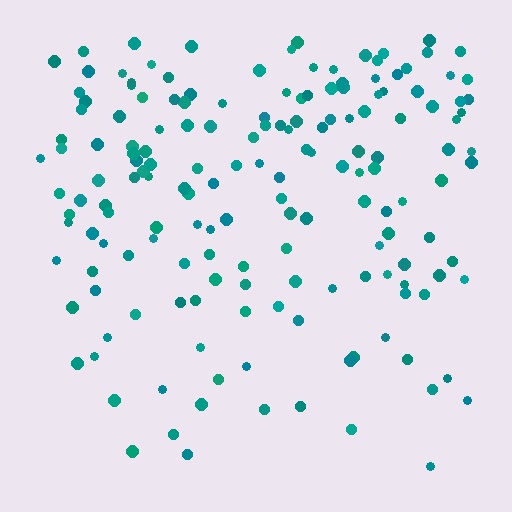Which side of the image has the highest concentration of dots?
The top.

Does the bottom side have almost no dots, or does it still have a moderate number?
Still a moderate number, just noticeably fewer than the top.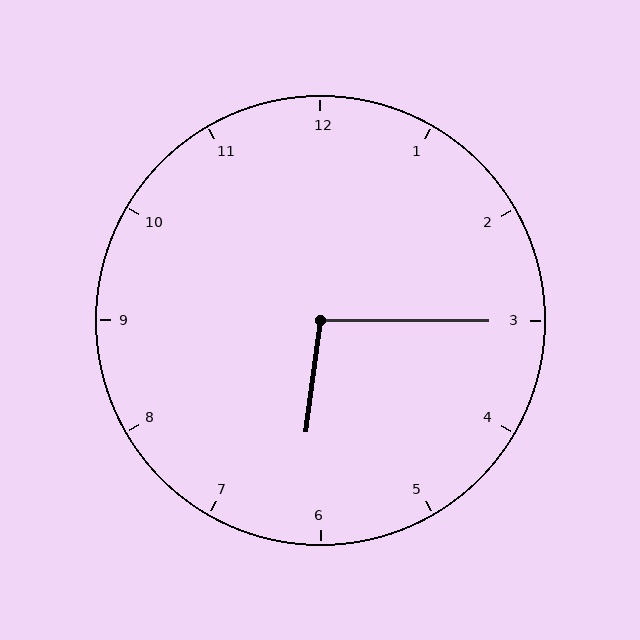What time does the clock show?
6:15.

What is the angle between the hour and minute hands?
Approximately 98 degrees.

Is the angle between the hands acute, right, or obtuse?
It is obtuse.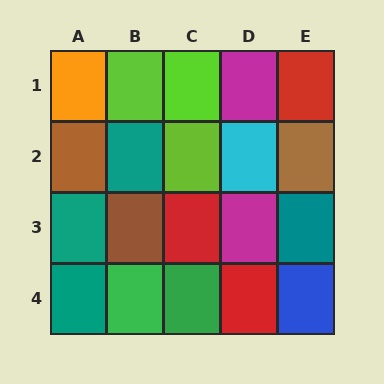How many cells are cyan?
1 cell is cyan.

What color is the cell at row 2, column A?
Brown.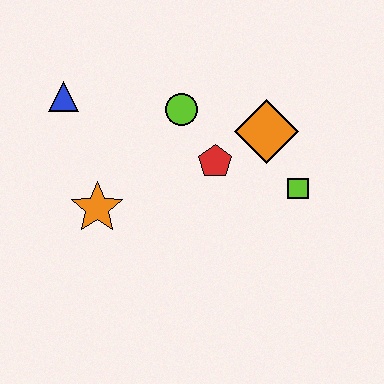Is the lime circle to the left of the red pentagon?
Yes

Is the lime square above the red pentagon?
No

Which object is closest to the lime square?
The orange diamond is closest to the lime square.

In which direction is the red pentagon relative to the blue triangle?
The red pentagon is to the right of the blue triangle.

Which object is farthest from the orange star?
The lime square is farthest from the orange star.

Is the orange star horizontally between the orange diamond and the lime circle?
No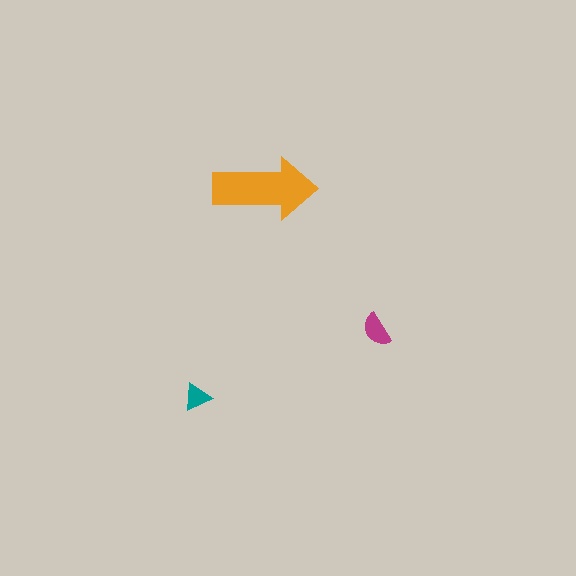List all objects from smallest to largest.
The teal triangle, the magenta semicircle, the orange arrow.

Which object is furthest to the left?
The teal triangle is leftmost.